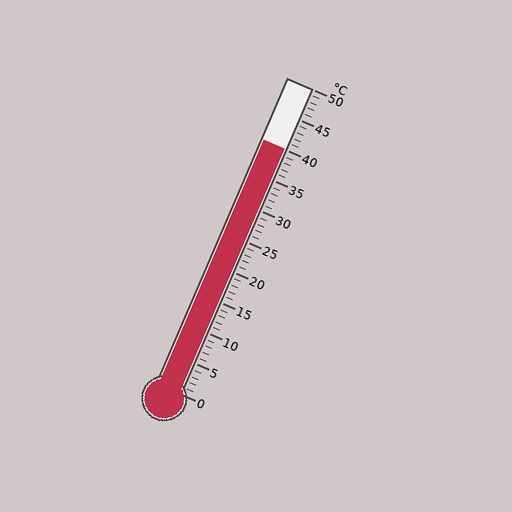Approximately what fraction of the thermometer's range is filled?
The thermometer is filled to approximately 80% of its range.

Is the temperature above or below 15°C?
The temperature is above 15°C.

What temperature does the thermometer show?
The thermometer shows approximately 40°C.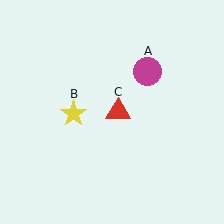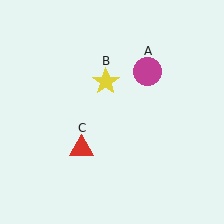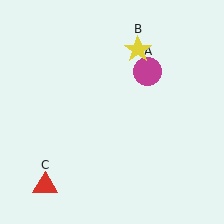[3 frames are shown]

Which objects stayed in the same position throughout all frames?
Magenta circle (object A) remained stationary.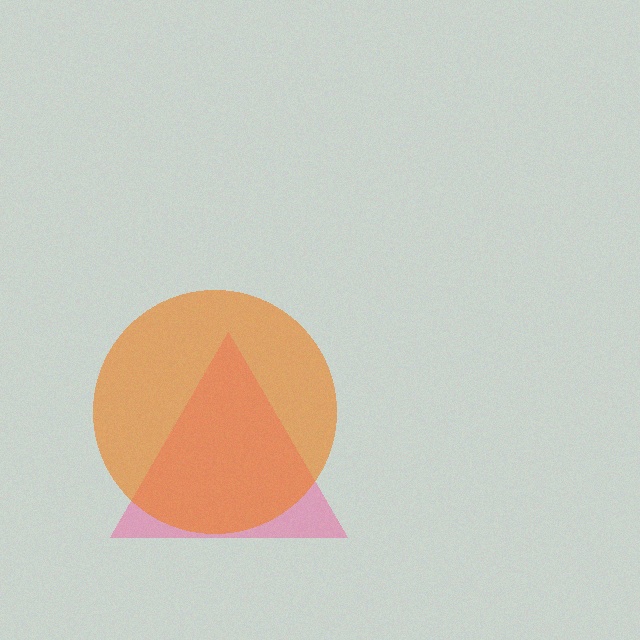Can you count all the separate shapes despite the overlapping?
Yes, there are 2 separate shapes.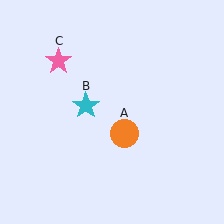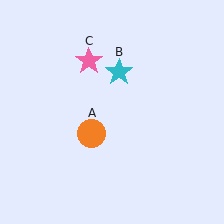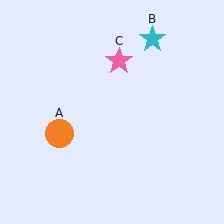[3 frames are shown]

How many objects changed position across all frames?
3 objects changed position: orange circle (object A), cyan star (object B), pink star (object C).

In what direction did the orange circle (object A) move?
The orange circle (object A) moved left.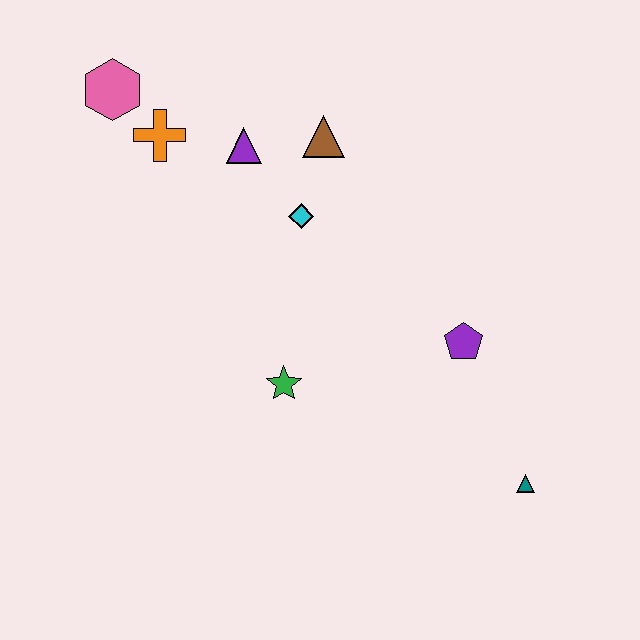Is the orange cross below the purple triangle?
No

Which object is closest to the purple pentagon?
The teal triangle is closest to the purple pentagon.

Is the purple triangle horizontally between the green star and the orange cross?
Yes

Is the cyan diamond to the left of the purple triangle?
No